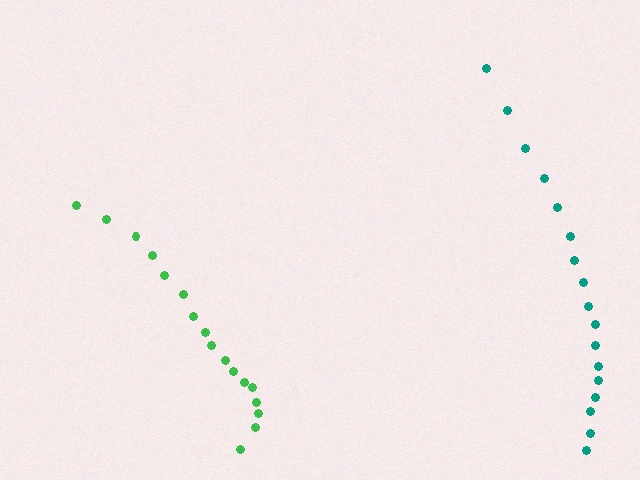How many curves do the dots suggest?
There are 2 distinct paths.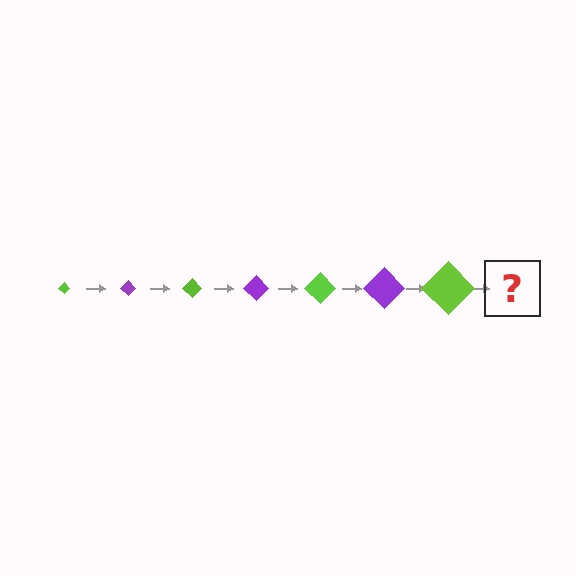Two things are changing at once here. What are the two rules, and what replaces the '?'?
The two rules are that the diamond grows larger each step and the color cycles through lime and purple. The '?' should be a purple diamond, larger than the previous one.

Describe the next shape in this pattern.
It should be a purple diamond, larger than the previous one.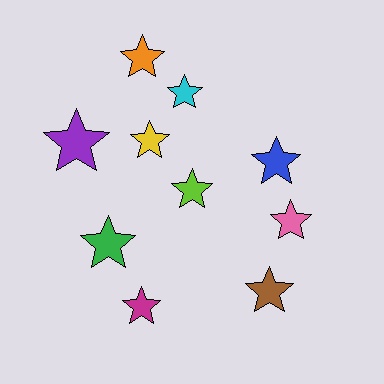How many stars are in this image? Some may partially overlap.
There are 10 stars.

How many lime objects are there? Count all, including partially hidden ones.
There is 1 lime object.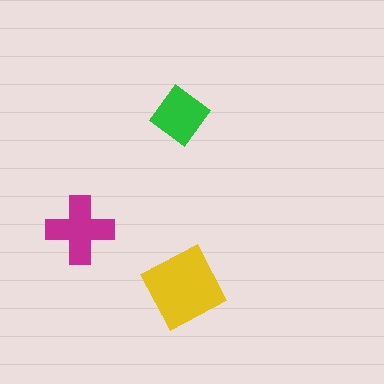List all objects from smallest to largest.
The green diamond, the magenta cross, the yellow diamond.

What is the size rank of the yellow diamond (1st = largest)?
1st.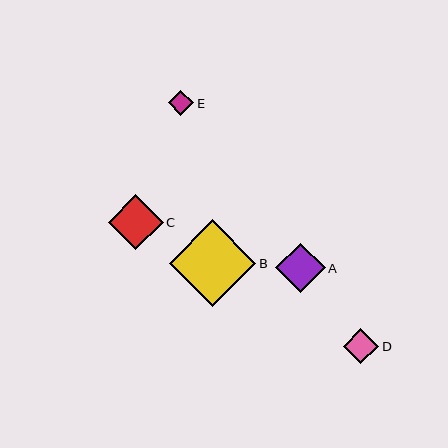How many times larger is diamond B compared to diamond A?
Diamond B is approximately 1.7 times the size of diamond A.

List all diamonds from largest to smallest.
From largest to smallest: B, C, A, D, E.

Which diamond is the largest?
Diamond B is the largest with a size of approximately 86 pixels.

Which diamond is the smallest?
Diamond E is the smallest with a size of approximately 25 pixels.